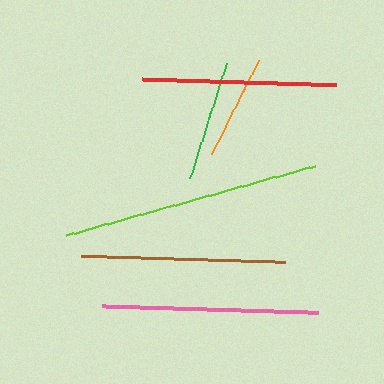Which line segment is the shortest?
The orange line is the shortest at approximately 104 pixels.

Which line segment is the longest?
The lime line is the longest at approximately 258 pixels.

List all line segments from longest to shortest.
From longest to shortest: lime, pink, brown, red, green, orange.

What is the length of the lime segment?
The lime segment is approximately 258 pixels long.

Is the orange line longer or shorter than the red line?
The red line is longer than the orange line.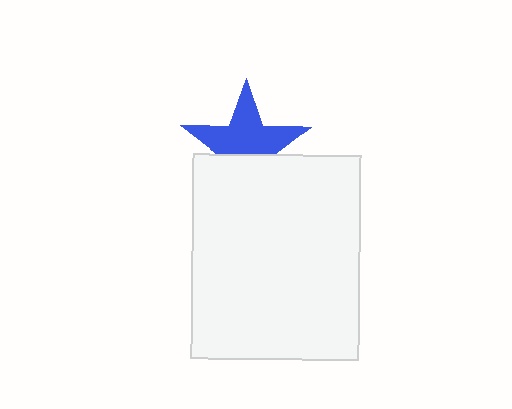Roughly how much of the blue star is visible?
About half of it is visible (roughly 61%).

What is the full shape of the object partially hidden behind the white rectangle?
The partially hidden object is a blue star.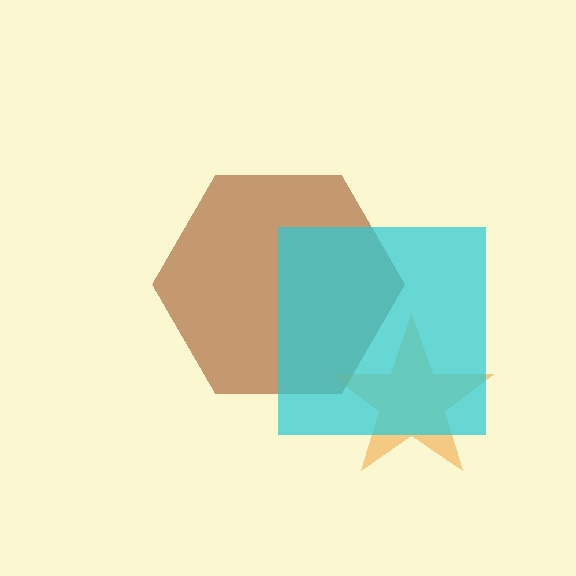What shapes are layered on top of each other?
The layered shapes are: a brown hexagon, an orange star, a cyan square.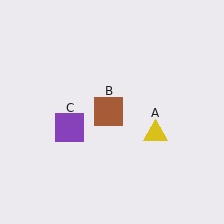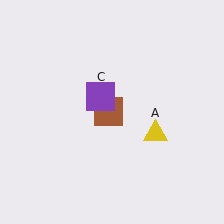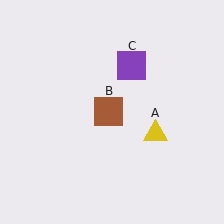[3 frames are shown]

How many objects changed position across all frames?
1 object changed position: purple square (object C).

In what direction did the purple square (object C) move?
The purple square (object C) moved up and to the right.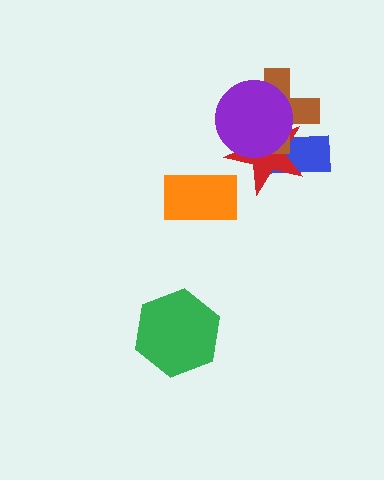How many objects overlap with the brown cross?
3 objects overlap with the brown cross.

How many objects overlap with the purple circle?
3 objects overlap with the purple circle.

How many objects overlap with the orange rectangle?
0 objects overlap with the orange rectangle.